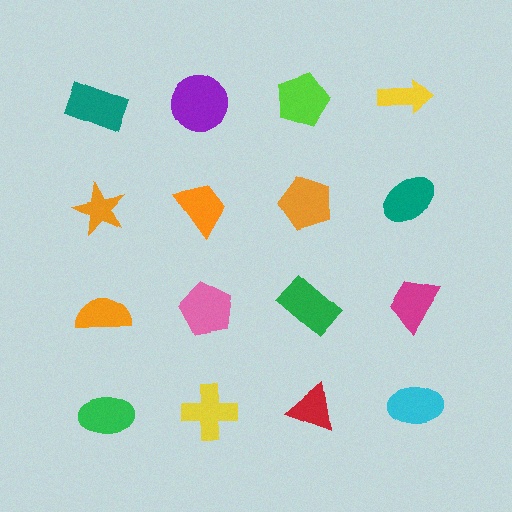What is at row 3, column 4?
A magenta trapezoid.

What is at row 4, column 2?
A yellow cross.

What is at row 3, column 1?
An orange semicircle.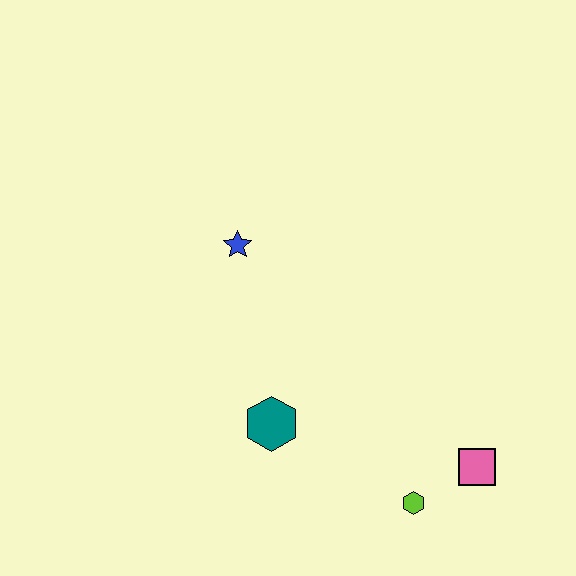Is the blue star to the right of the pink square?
No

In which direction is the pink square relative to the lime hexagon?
The pink square is to the right of the lime hexagon.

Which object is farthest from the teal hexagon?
The pink square is farthest from the teal hexagon.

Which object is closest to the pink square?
The lime hexagon is closest to the pink square.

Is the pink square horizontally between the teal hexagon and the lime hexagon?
No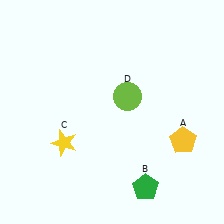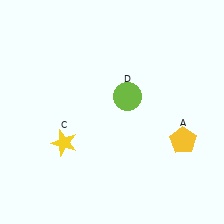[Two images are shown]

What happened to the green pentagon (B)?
The green pentagon (B) was removed in Image 2. It was in the bottom-right area of Image 1.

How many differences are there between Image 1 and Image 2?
There is 1 difference between the two images.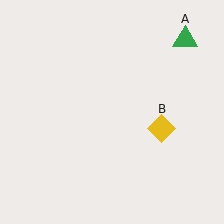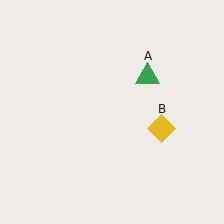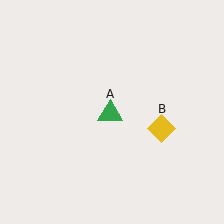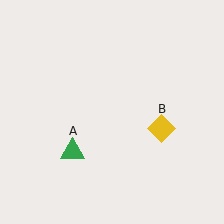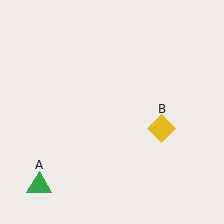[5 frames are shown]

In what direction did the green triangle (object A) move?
The green triangle (object A) moved down and to the left.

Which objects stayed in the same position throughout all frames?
Yellow diamond (object B) remained stationary.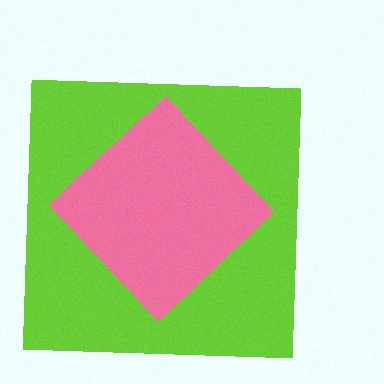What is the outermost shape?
The lime square.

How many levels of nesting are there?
2.